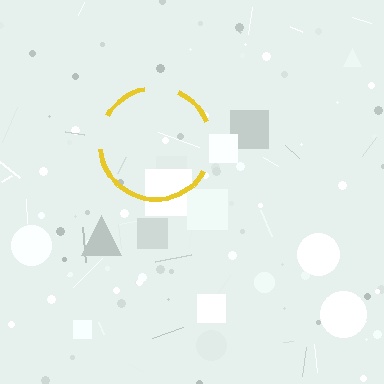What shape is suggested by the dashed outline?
The dashed outline suggests a circle.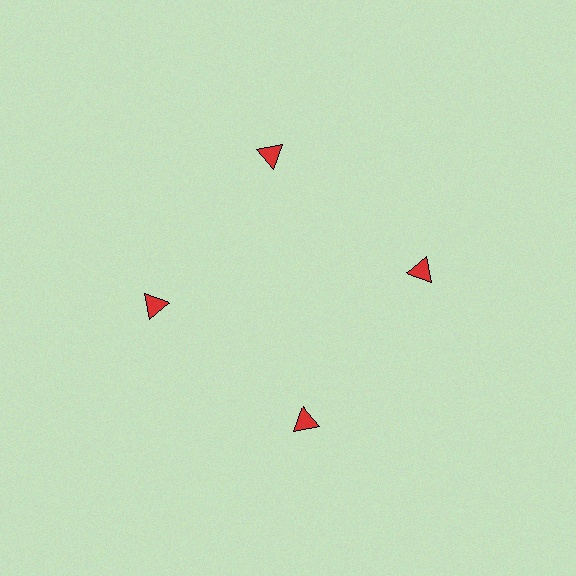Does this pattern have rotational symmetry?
Yes, this pattern has 4-fold rotational symmetry. It looks the same after rotating 90 degrees around the center.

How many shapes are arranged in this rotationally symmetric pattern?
There are 4 shapes, arranged in 4 groups of 1.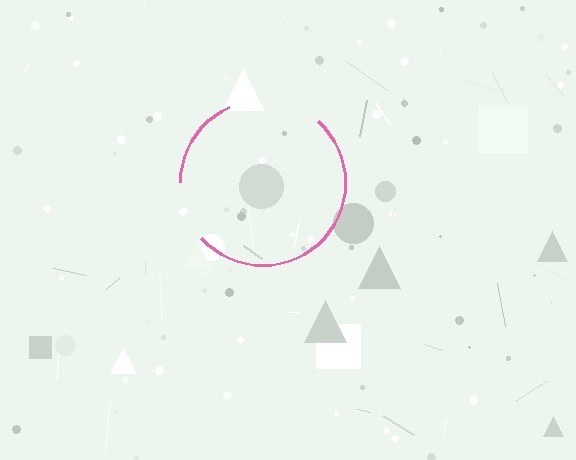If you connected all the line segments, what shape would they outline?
They would outline a circle.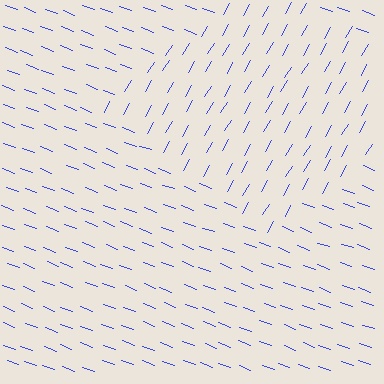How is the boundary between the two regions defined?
The boundary is defined purely by a change in line orientation (approximately 81 degrees difference). All lines are the same color and thickness.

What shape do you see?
I see a diamond.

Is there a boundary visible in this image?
Yes, there is a texture boundary formed by a change in line orientation.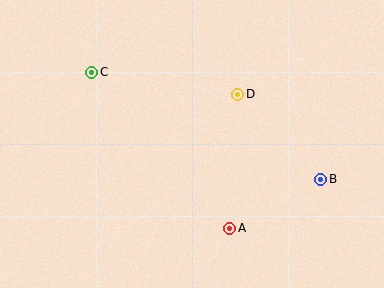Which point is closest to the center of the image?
Point D at (238, 94) is closest to the center.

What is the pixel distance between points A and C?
The distance between A and C is 208 pixels.